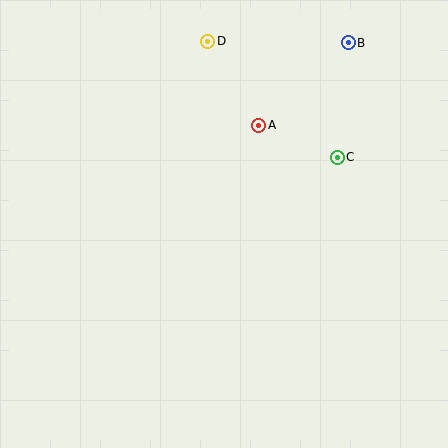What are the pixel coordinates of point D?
Point D is at (208, 41).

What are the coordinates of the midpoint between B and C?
The midpoint between B and C is at (343, 100).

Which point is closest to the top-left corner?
Point D is closest to the top-left corner.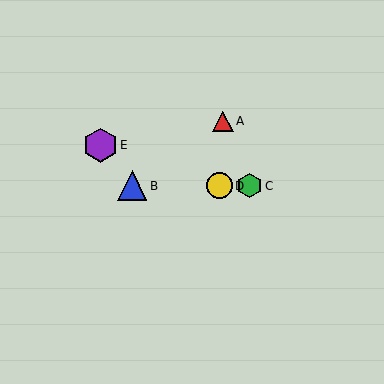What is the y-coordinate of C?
Object C is at y≈186.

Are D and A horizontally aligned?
No, D is at y≈186 and A is at y≈121.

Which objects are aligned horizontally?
Objects B, C, D are aligned horizontally.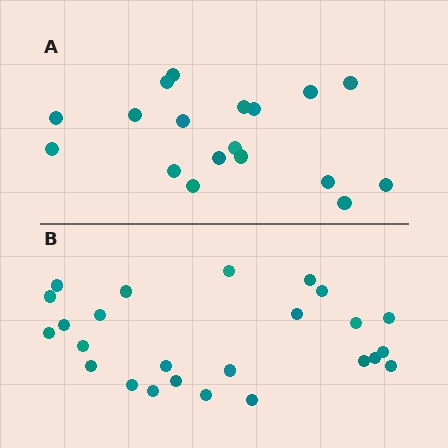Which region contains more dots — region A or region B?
Region B (the bottom region) has more dots.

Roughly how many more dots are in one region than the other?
Region B has roughly 8 or so more dots than region A.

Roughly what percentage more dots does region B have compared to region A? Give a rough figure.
About 40% more.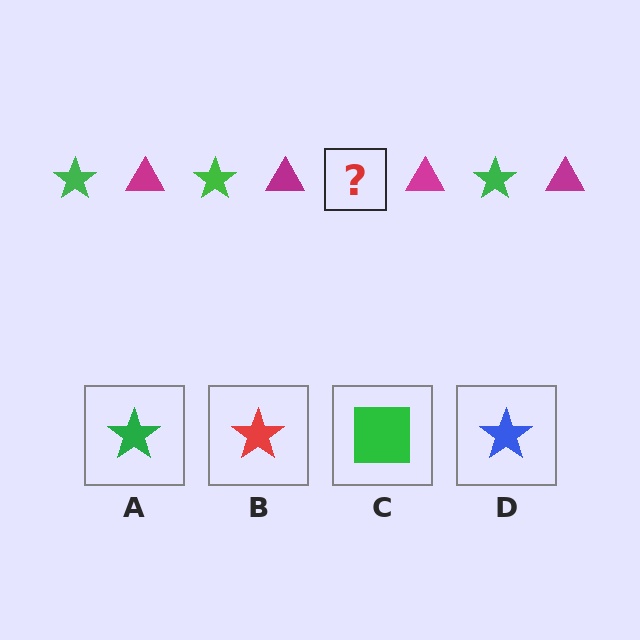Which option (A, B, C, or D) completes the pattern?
A.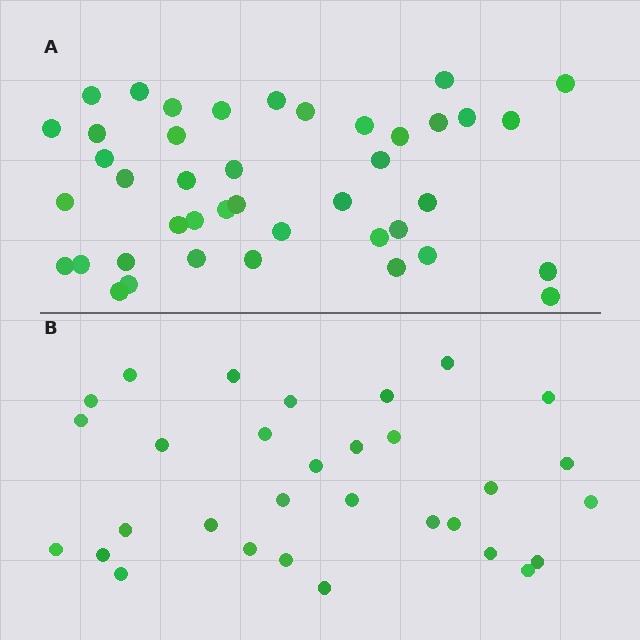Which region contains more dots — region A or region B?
Region A (the top region) has more dots.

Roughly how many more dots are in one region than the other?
Region A has roughly 12 or so more dots than region B.